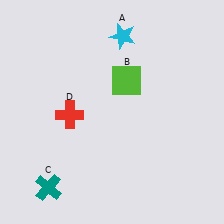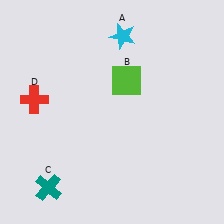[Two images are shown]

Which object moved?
The red cross (D) moved left.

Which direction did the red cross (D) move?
The red cross (D) moved left.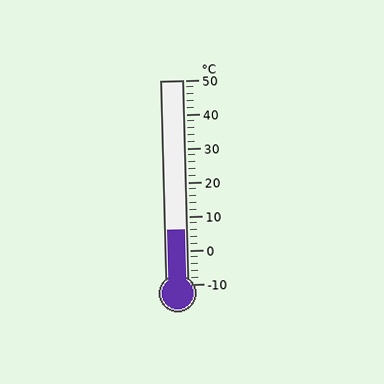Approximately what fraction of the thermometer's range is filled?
The thermometer is filled to approximately 25% of its range.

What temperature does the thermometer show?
The thermometer shows approximately 6°C.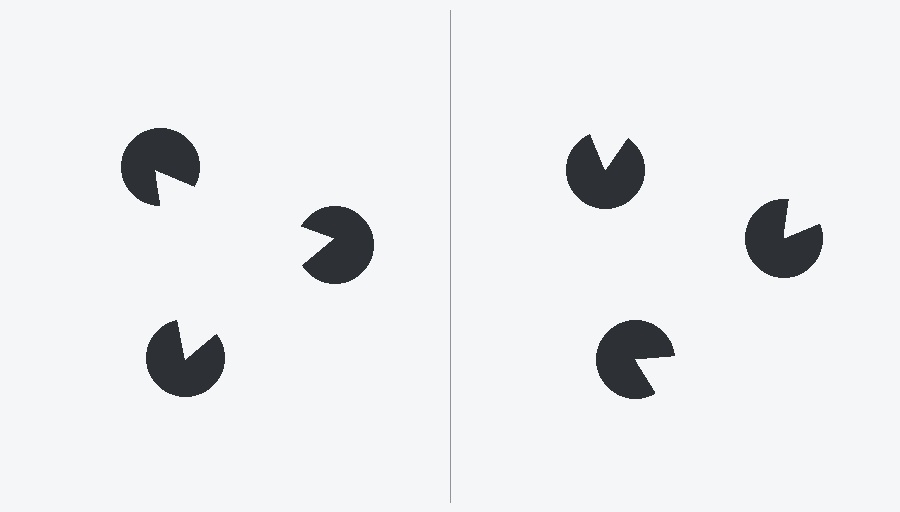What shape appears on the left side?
An illusory triangle.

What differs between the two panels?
The pac-man discs are positioned identically on both sides; only the wedge orientations differ. On the left they align to a triangle; on the right they are misaligned.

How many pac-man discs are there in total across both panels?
6 — 3 on each side.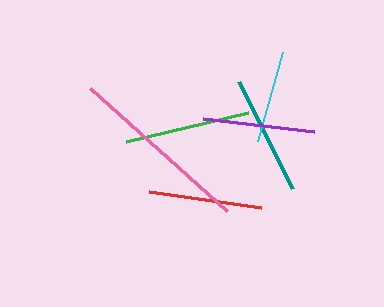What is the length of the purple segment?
The purple segment is approximately 111 pixels long.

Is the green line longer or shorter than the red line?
The green line is longer than the red line.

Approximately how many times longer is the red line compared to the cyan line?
The red line is approximately 1.2 times the length of the cyan line.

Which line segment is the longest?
The pink line is the longest at approximately 185 pixels.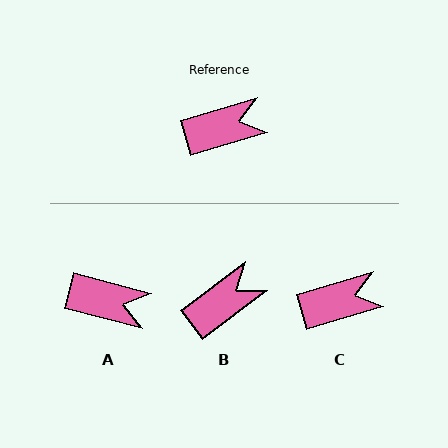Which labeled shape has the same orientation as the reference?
C.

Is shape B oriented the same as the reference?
No, it is off by about 20 degrees.